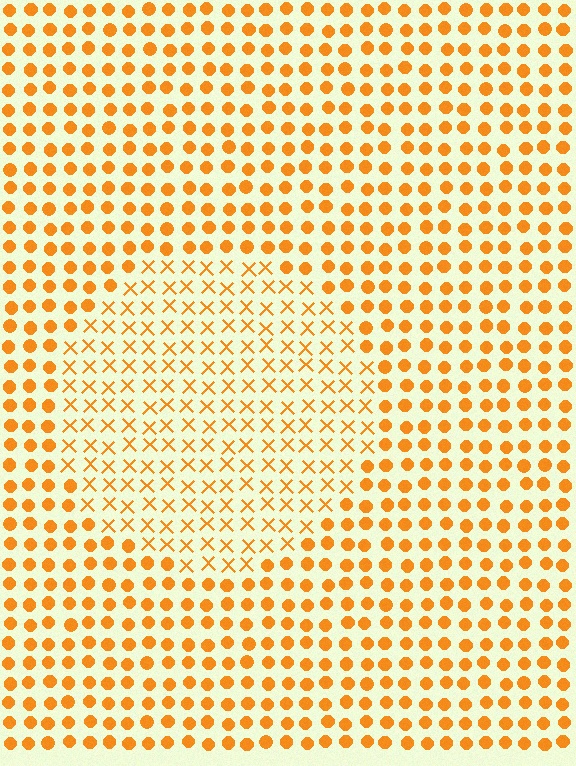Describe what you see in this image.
The image is filled with small orange elements arranged in a uniform grid. A circle-shaped region contains X marks, while the surrounding area contains circles. The boundary is defined purely by the change in element shape.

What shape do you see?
I see a circle.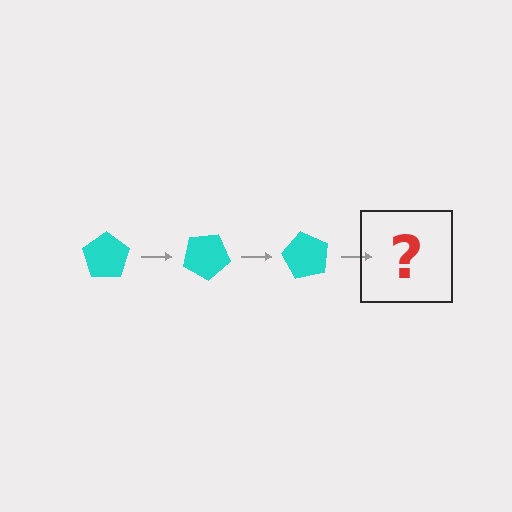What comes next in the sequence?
The next element should be a cyan pentagon rotated 90 degrees.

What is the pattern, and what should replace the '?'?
The pattern is that the pentagon rotates 30 degrees each step. The '?' should be a cyan pentagon rotated 90 degrees.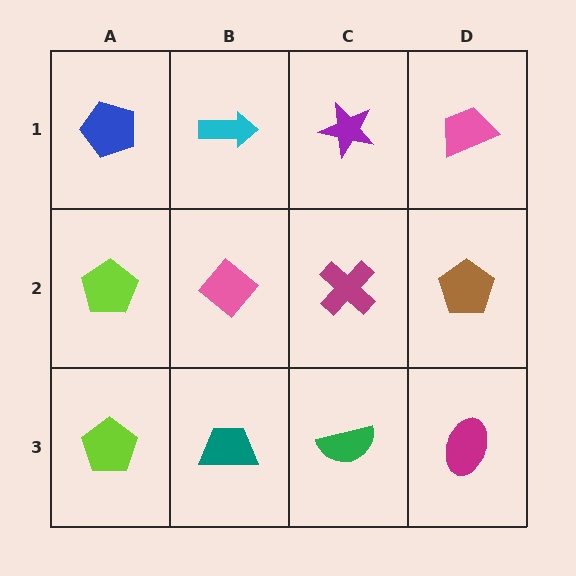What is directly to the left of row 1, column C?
A cyan arrow.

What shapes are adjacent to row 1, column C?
A magenta cross (row 2, column C), a cyan arrow (row 1, column B), a pink trapezoid (row 1, column D).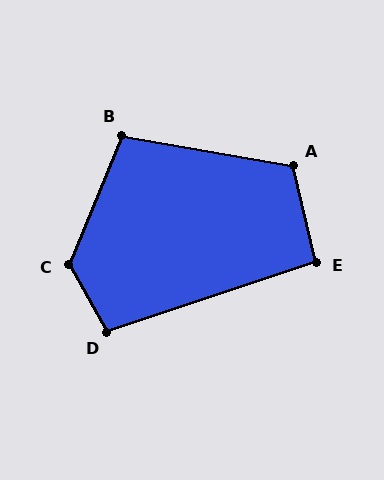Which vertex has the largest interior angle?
C, at approximately 128 degrees.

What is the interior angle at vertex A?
Approximately 113 degrees (obtuse).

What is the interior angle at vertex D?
Approximately 101 degrees (obtuse).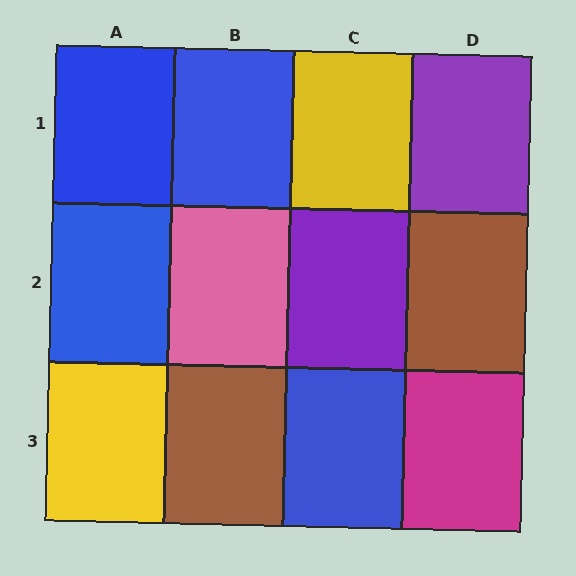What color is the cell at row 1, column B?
Blue.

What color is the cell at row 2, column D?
Brown.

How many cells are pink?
1 cell is pink.